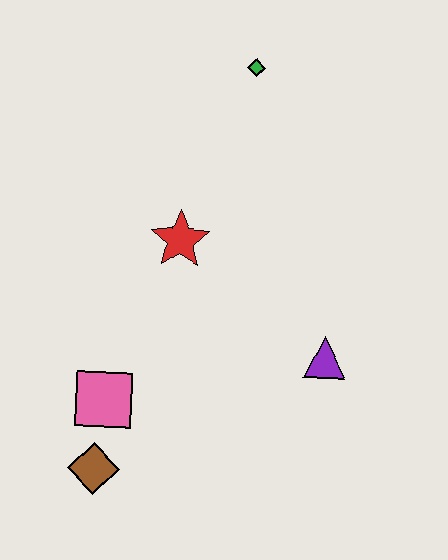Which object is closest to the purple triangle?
The red star is closest to the purple triangle.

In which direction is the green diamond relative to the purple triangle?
The green diamond is above the purple triangle.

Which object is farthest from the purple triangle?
The green diamond is farthest from the purple triangle.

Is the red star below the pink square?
No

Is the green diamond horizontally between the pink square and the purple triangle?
Yes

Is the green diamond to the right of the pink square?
Yes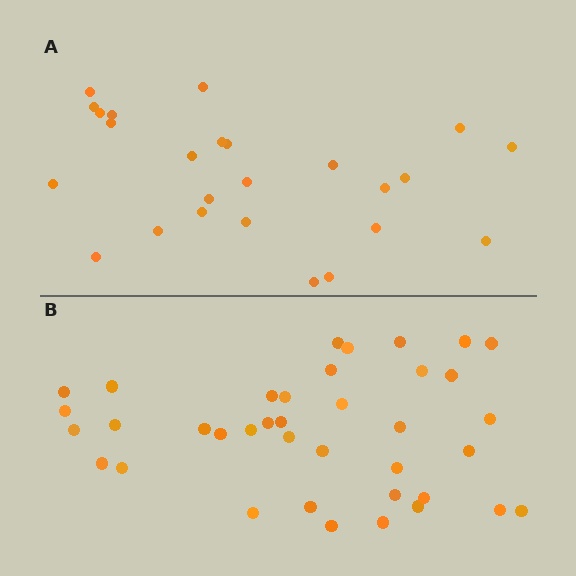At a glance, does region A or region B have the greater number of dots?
Region B (the bottom region) has more dots.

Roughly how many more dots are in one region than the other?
Region B has approximately 15 more dots than region A.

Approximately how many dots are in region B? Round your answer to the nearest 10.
About 40 dots. (The exact count is 38, which rounds to 40.)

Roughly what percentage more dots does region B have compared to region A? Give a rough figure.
About 50% more.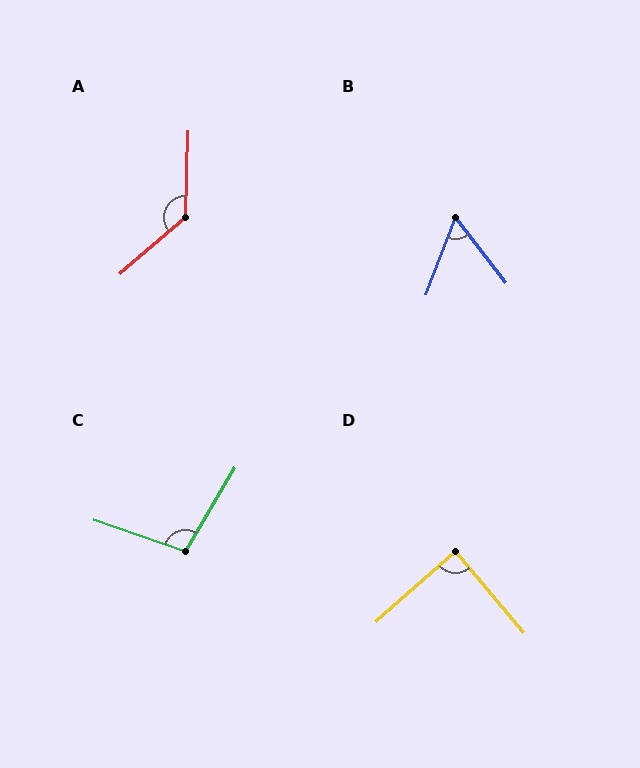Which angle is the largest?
A, at approximately 132 degrees.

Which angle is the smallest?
B, at approximately 58 degrees.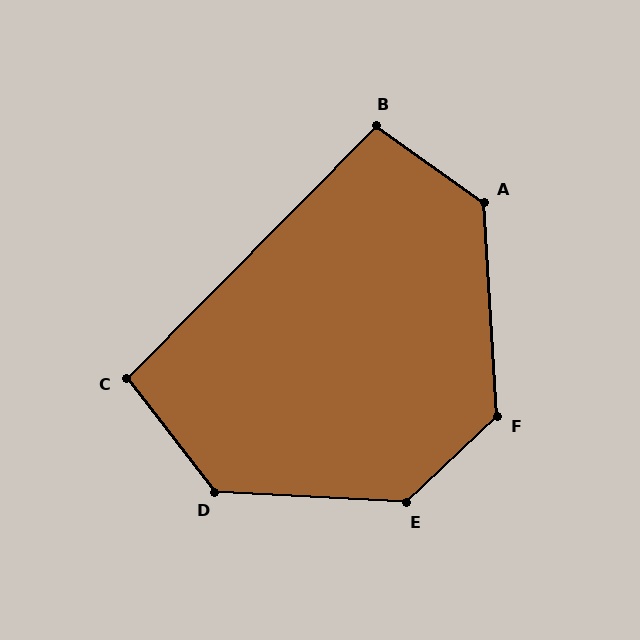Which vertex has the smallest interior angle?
C, at approximately 98 degrees.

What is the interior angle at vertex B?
Approximately 99 degrees (obtuse).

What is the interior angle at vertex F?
Approximately 130 degrees (obtuse).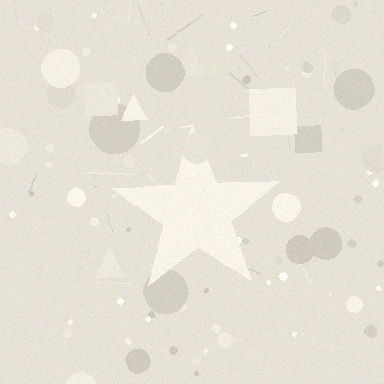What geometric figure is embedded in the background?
A star is embedded in the background.